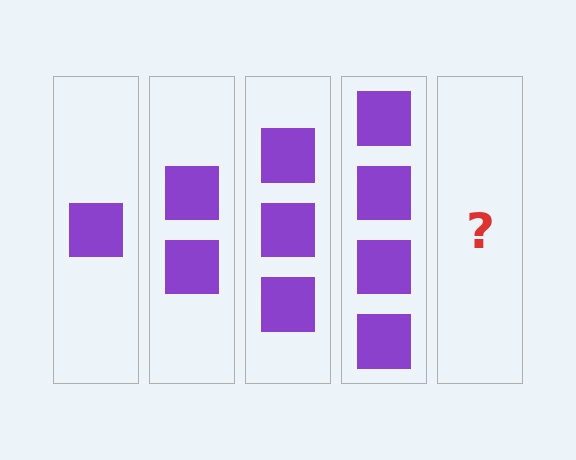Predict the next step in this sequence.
The next step is 5 squares.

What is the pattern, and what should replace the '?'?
The pattern is that each step adds one more square. The '?' should be 5 squares.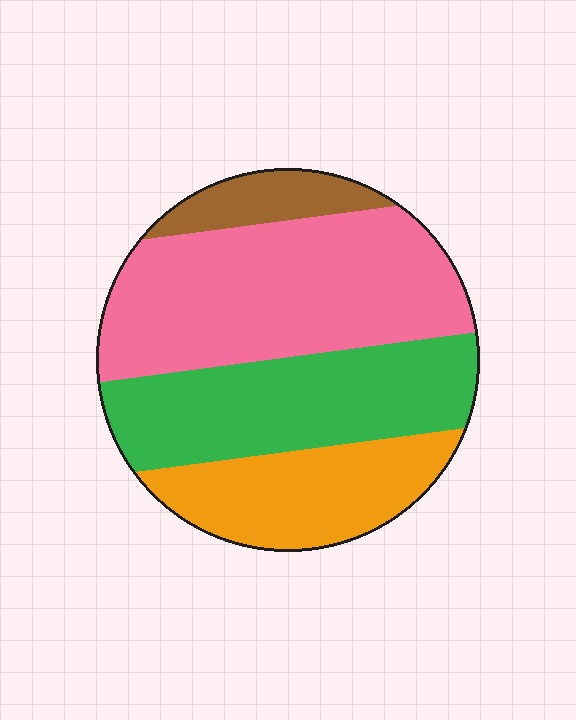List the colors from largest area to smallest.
From largest to smallest: pink, green, orange, brown.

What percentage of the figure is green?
Green takes up about one third (1/3) of the figure.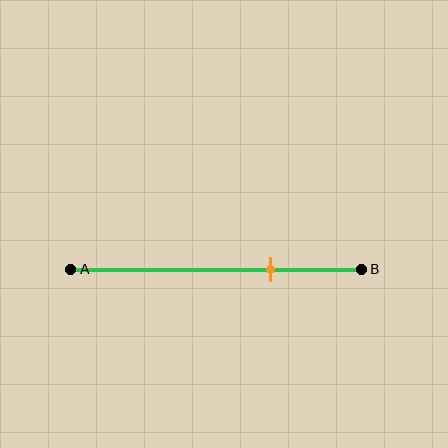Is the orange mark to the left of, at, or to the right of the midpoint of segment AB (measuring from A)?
The orange mark is to the right of the midpoint of segment AB.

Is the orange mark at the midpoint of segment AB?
No, the mark is at about 70% from A, not at the 50% midpoint.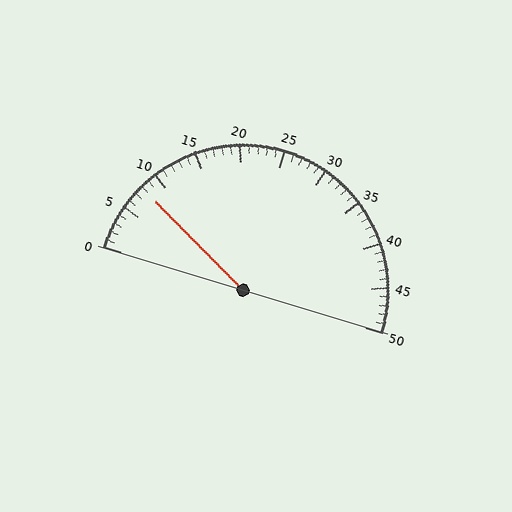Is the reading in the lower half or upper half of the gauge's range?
The reading is in the lower half of the range (0 to 50).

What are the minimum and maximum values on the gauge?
The gauge ranges from 0 to 50.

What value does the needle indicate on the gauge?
The needle indicates approximately 8.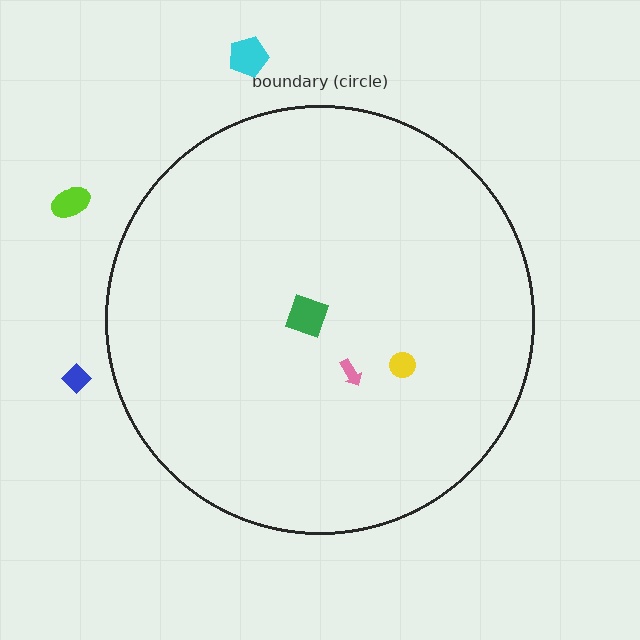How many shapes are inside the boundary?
3 inside, 3 outside.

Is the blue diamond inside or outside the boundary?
Outside.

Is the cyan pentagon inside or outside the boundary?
Outside.